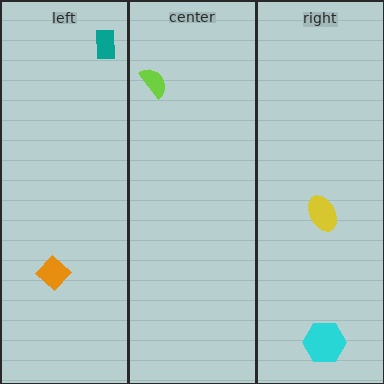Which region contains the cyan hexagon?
The right region.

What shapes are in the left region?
The orange diamond, the teal rectangle.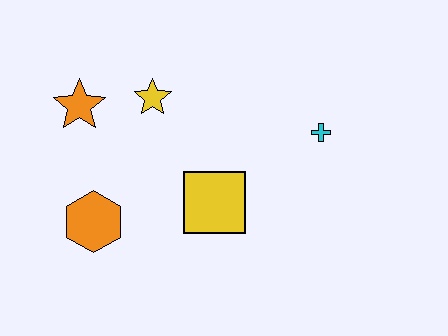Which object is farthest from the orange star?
The cyan cross is farthest from the orange star.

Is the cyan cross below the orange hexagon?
No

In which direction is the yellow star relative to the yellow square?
The yellow star is above the yellow square.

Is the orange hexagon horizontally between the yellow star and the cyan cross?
No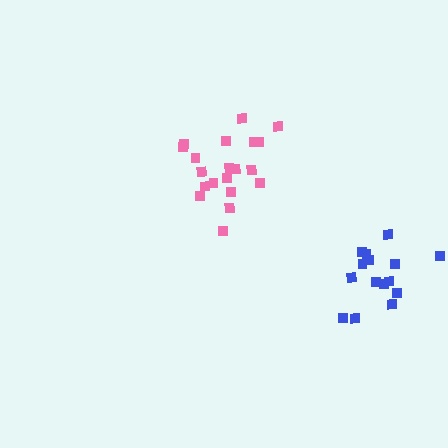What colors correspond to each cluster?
The clusters are colored: pink, blue.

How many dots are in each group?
Group 1: 20 dots, Group 2: 15 dots (35 total).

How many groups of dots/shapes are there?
There are 2 groups.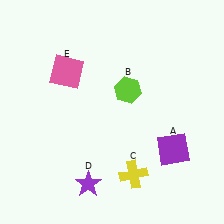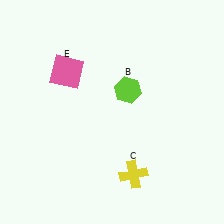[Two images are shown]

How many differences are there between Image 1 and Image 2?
There are 2 differences between the two images.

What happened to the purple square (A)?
The purple square (A) was removed in Image 2. It was in the bottom-right area of Image 1.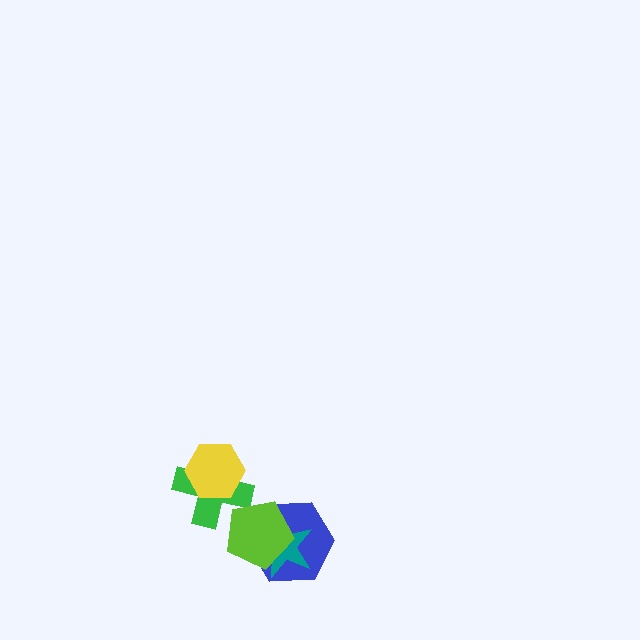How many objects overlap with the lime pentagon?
3 objects overlap with the lime pentagon.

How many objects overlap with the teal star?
2 objects overlap with the teal star.